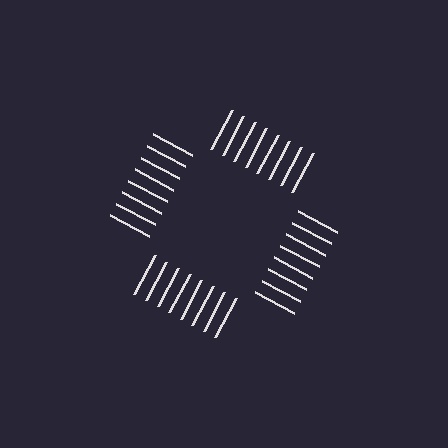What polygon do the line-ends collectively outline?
An illusory square — the line segments terminate on its edges but no continuous stroke is drawn.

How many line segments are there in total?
32 — 8 along each of the 4 edges.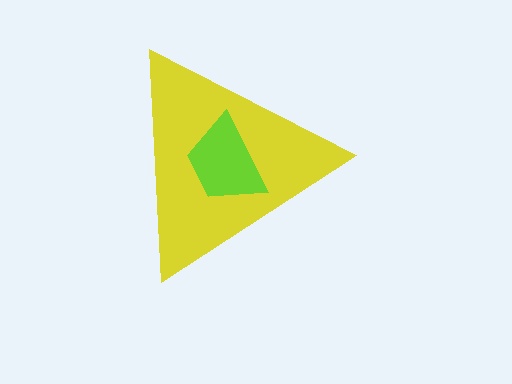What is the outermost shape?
The yellow triangle.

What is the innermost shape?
The lime trapezoid.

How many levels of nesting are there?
2.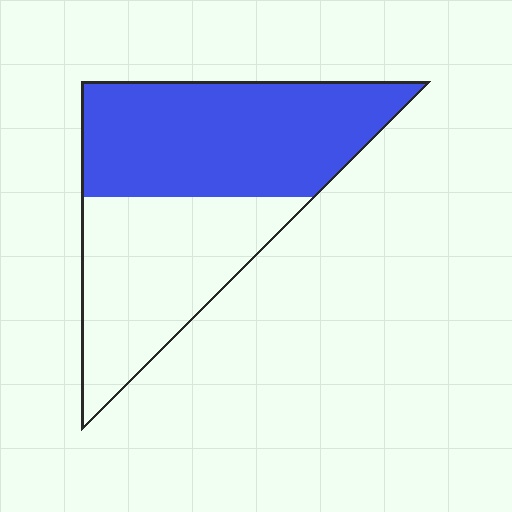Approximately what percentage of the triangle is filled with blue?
Approximately 55%.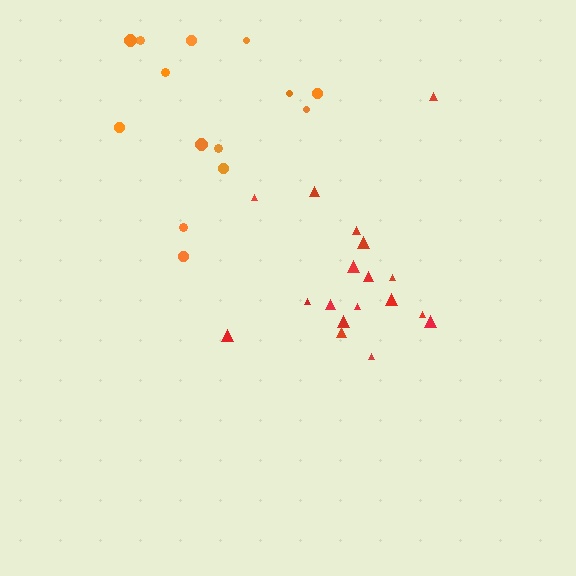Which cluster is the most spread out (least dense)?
Red.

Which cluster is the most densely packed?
Orange.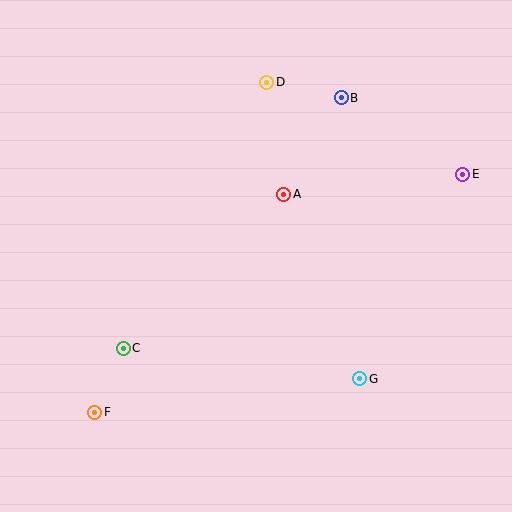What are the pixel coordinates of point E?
Point E is at (463, 174).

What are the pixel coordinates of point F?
Point F is at (95, 413).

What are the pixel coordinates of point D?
Point D is at (267, 82).